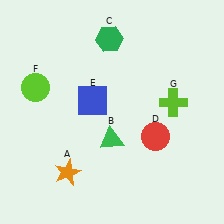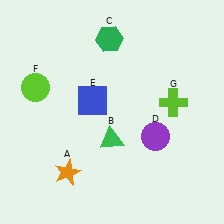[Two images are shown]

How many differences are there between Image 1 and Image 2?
There is 1 difference between the two images.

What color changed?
The circle (D) changed from red in Image 1 to purple in Image 2.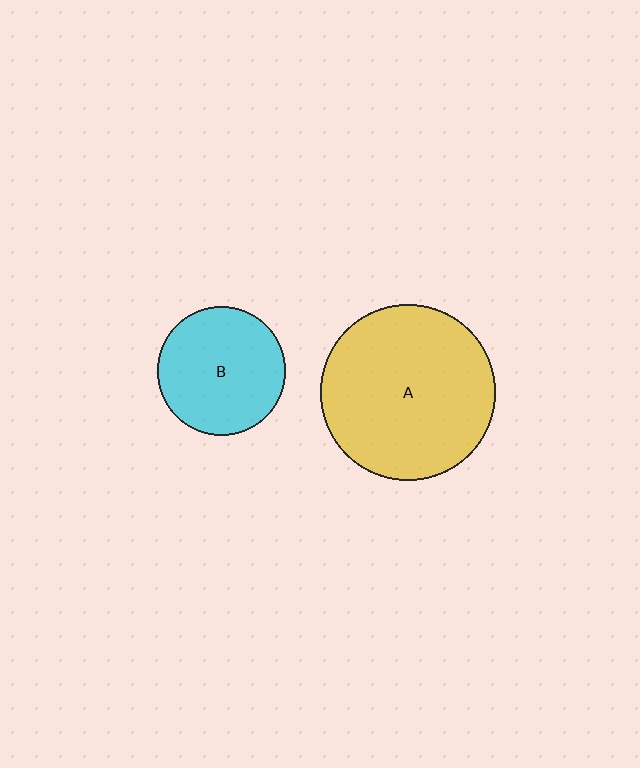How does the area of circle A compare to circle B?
Approximately 1.9 times.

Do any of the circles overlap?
No, none of the circles overlap.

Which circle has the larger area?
Circle A (yellow).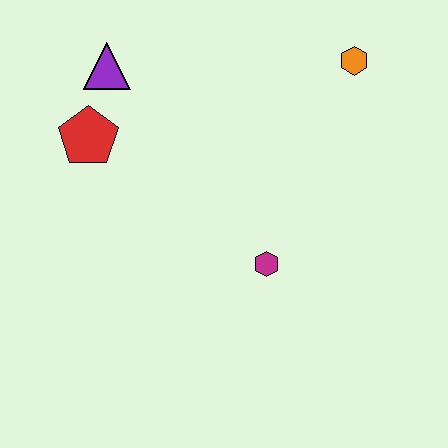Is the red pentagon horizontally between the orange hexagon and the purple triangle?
No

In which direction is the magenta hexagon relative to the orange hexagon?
The magenta hexagon is below the orange hexagon.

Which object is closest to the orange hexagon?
The magenta hexagon is closest to the orange hexagon.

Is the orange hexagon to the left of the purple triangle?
No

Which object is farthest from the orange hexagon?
The red pentagon is farthest from the orange hexagon.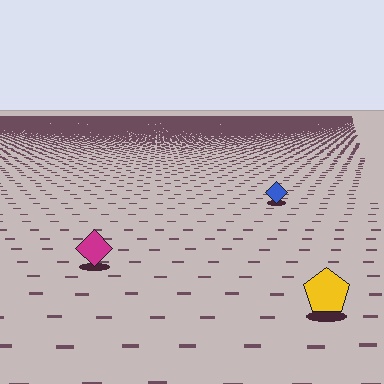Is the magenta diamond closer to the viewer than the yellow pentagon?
No. The yellow pentagon is closer — you can tell from the texture gradient: the ground texture is coarser near it.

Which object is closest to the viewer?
The yellow pentagon is closest. The texture marks near it are larger and more spread out.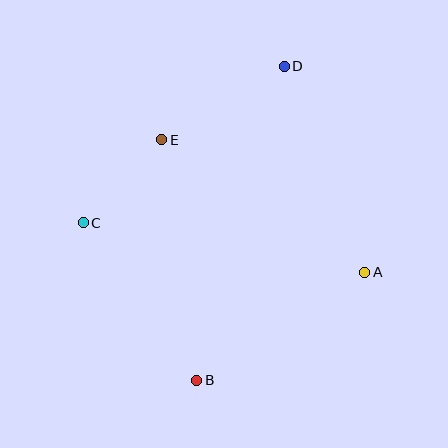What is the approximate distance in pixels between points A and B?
The distance between A and B is approximately 200 pixels.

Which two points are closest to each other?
Points C and E are closest to each other.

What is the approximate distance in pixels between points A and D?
The distance between A and D is approximately 221 pixels.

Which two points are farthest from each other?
Points B and D are farthest from each other.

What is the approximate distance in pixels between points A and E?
The distance between A and E is approximately 243 pixels.